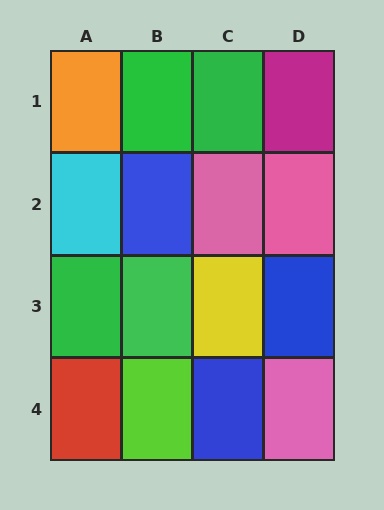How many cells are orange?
1 cell is orange.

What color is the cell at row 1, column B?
Green.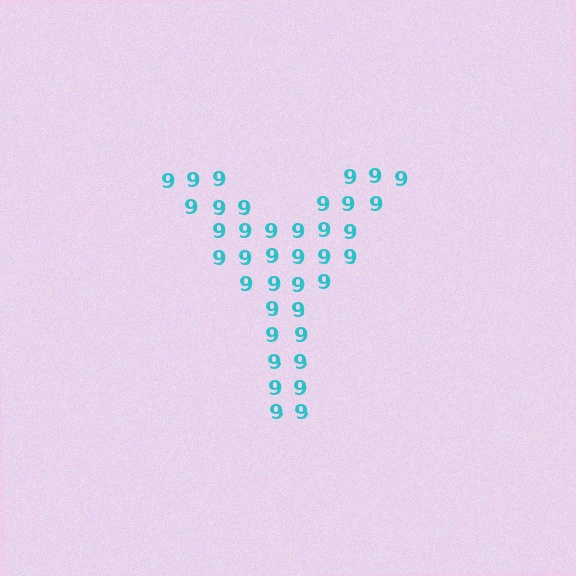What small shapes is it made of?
It is made of small digit 9's.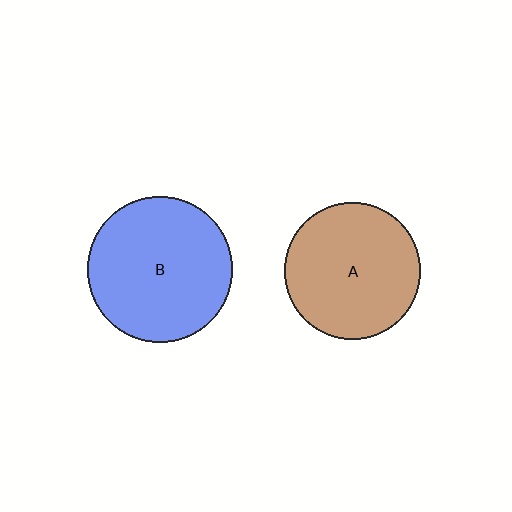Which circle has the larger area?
Circle B (blue).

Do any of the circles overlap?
No, none of the circles overlap.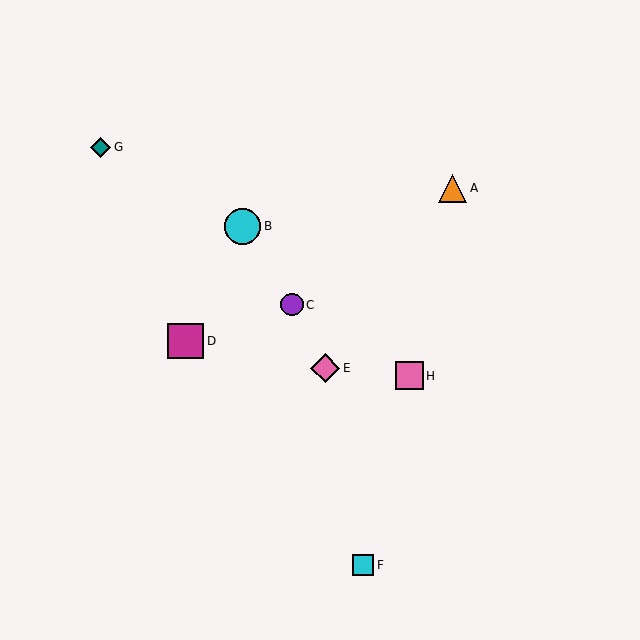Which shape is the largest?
The cyan circle (labeled B) is the largest.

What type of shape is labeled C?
Shape C is a purple circle.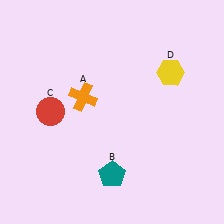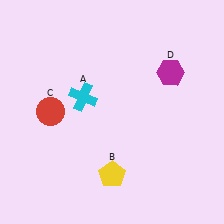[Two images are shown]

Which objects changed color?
A changed from orange to cyan. B changed from teal to yellow. D changed from yellow to magenta.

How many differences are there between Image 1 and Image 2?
There are 3 differences between the two images.